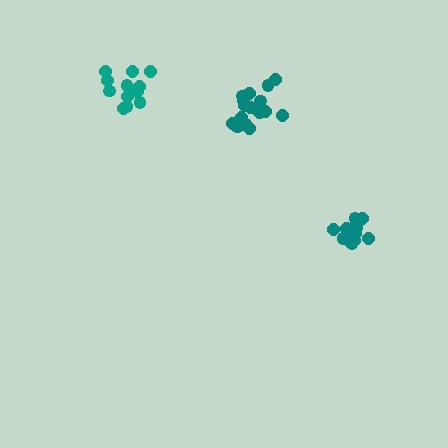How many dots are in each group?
Group 1: 13 dots, Group 2: 13 dots, Group 3: 17 dots (43 total).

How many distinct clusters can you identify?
There are 3 distinct clusters.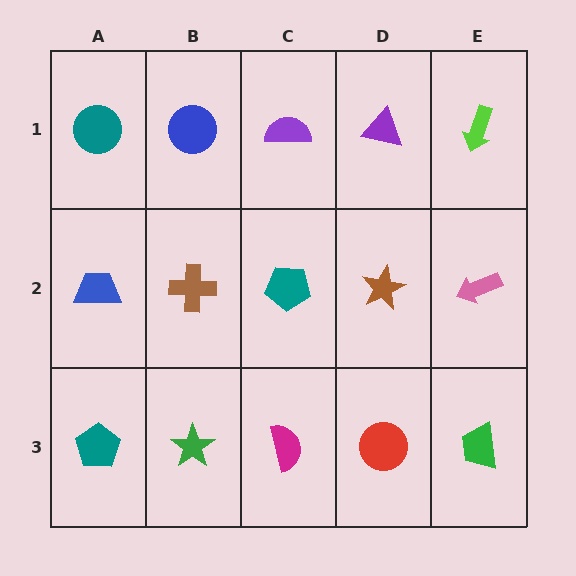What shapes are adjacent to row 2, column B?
A blue circle (row 1, column B), a green star (row 3, column B), a blue trapezoid (row 2, column A), a teal pentagon (row 2, column C).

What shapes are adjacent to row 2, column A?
A teal circle (row 1, column A), a teal pentagon (row 3, column A), a brown cross (row 2, column B).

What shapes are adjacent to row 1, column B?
A brown cross (row 2, column B), a teal circle (row 1, column A), a purple semicircle (row 1, column C).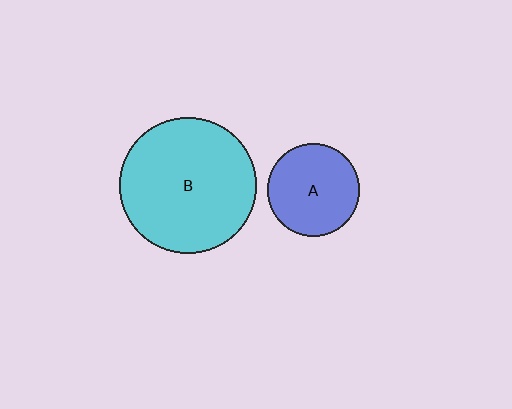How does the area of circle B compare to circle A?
Approximately 2.2 times.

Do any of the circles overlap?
No, none of the circles overlap.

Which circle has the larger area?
Circle B (cyan).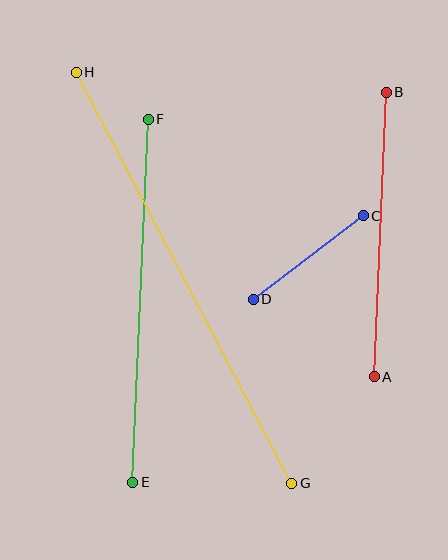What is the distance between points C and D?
The distance is approximately 138 pixels.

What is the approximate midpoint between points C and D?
The midpoint is at approximately (308, 257) pixels.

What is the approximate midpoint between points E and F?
The midpoint is at approximately (141, 301) pixels.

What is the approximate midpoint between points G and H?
The midpoint is at approximately (184, 278) pixels.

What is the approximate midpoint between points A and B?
The midpoint is at approximately (380, 234) pixels.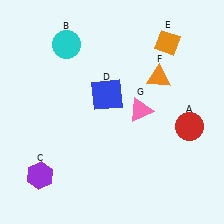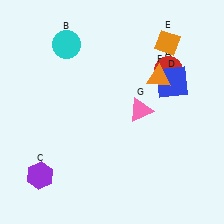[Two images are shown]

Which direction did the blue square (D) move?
The blue square (D) moved right.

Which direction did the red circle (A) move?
The red circle (A) moved up.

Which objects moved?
The objects that moved are: the red circle (A), the blue square (D).